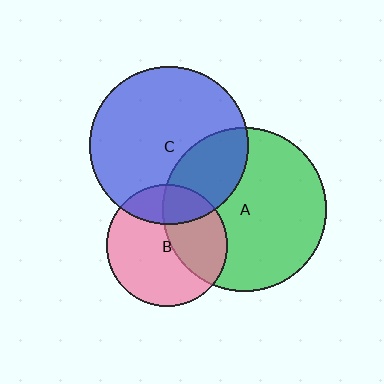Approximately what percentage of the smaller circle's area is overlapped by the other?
Approximately 25%.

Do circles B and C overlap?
Yes.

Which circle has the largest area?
Circle A (green).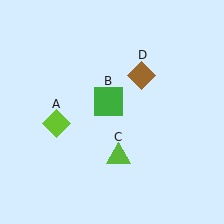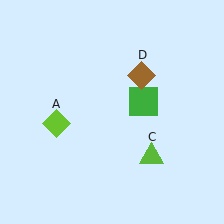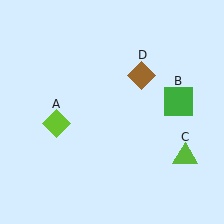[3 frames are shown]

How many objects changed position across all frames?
2 objects changed position: green square (object B), lime triangle (object C).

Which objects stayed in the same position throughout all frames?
Lime diamond (object A) and brown diamond (object D) remained stationary.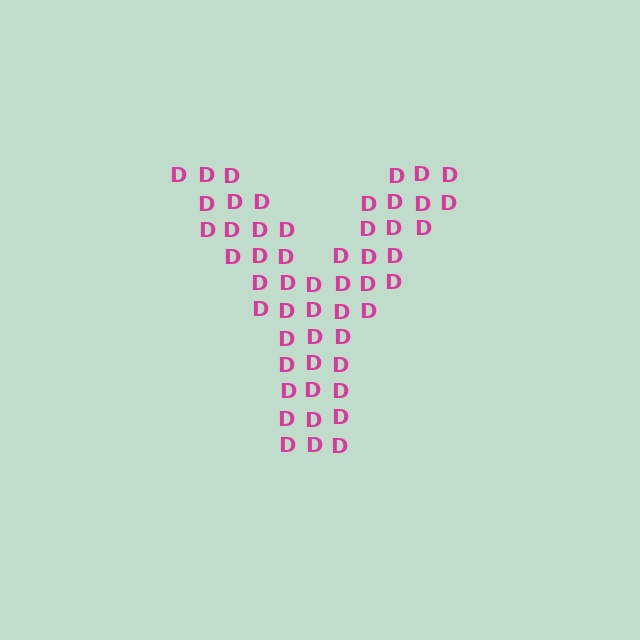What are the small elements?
The small elements are letter D's.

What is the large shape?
The large shape is the letter Y.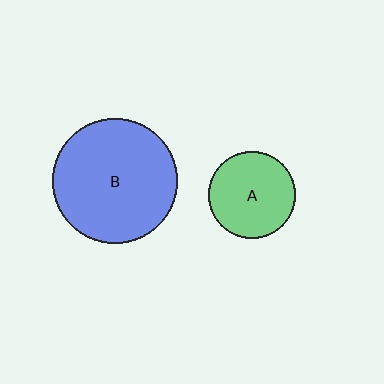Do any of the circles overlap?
No, none of the circles overlap.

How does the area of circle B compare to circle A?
Approximately 2.0 times.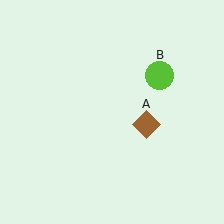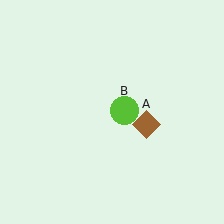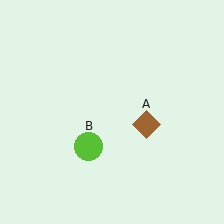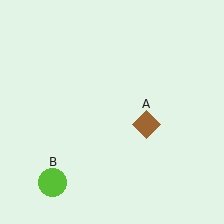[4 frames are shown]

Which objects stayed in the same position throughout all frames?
Brown diamond (object A) remained stationary.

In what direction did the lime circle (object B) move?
The lime circle (object B) moved down and to the left.